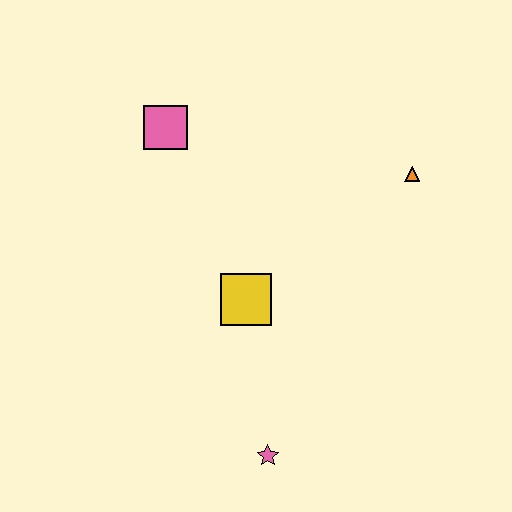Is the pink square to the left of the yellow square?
Yes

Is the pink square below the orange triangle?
No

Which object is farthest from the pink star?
The pink square is farthest from the pink star.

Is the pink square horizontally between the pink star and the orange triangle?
No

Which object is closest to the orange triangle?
The yellow square is closest to the orange triangle.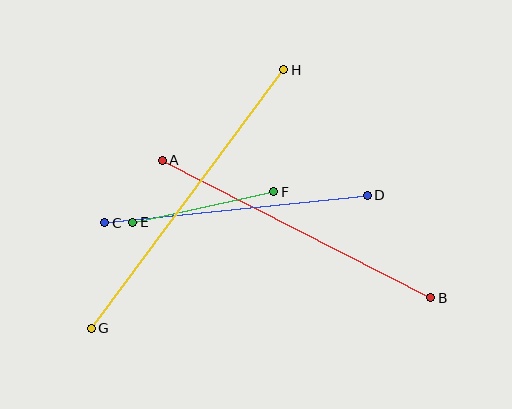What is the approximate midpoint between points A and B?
The midpoint is at approximately (297, 229) pixels.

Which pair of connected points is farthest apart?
Points G and H are farthest apart.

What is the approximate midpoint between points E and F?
The midpoint is at approximately (203, 207) pixels.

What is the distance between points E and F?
The distance is approximately 144 pixels.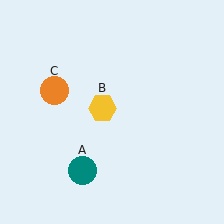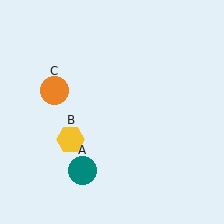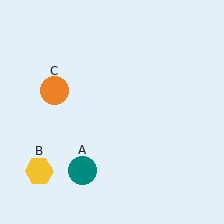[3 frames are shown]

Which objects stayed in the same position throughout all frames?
Teal circle (object A) and orange circle (object C) remained stationary.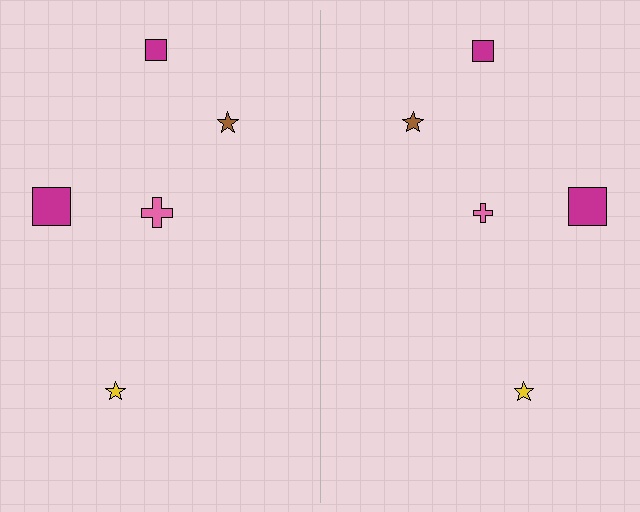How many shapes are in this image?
There are 10 shapes in this image.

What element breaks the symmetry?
The pink cross on the right side has a different size than its mirror counterpart.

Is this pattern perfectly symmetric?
No, the pattern is not perfectly symmetric. The pink cross on the right side has a different size than its mirror counterpart.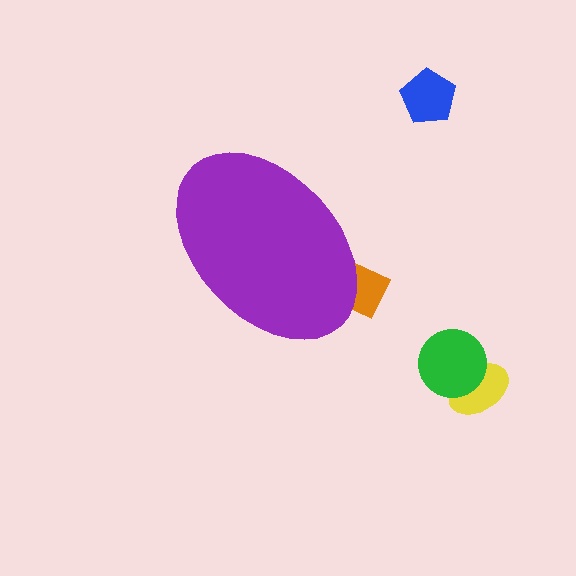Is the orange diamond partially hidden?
Yes, the orange diamond is partially hidden behind the purple ellipse.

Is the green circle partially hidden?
No, the green circle is fully visible.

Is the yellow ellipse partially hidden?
No, the yellow ellipse is fully visible.